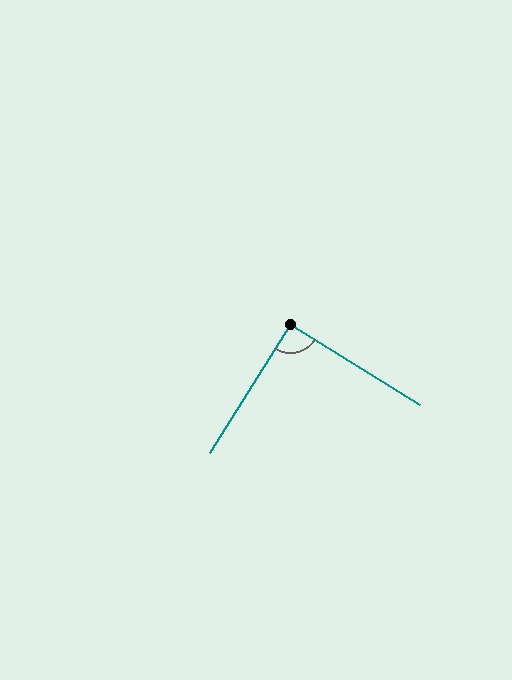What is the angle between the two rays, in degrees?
Approximately 91 degrees.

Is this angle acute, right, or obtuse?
It is approximately a right angle.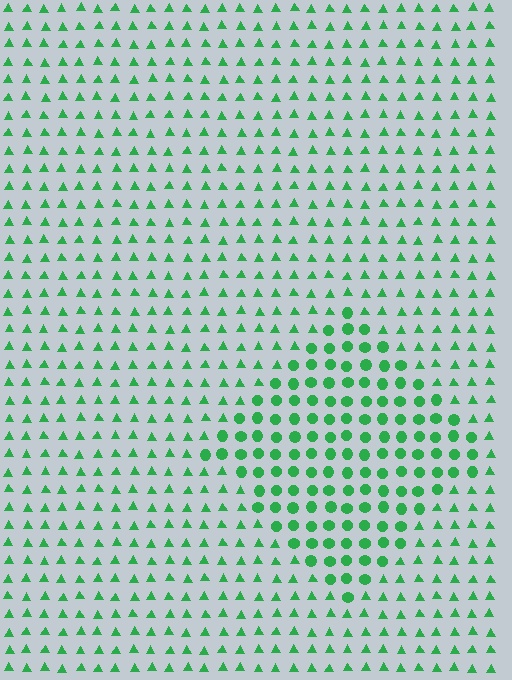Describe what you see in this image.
The image is filled with small green elements arranged in a uniform grid. A diamond-shaped region contains circles, while the surrounding area contains triangles. The boundary is defined purely by the change in element shape.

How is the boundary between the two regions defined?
The boundary is defined by a change in element shape: circles inside vs. triangles outside. All elements share the same color and spacing.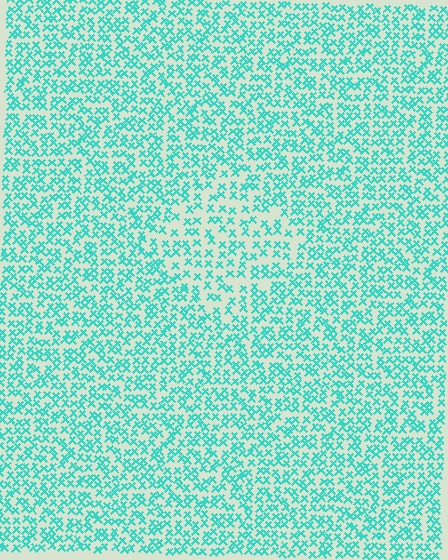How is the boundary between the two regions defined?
The boundary is defined by a change in element density (approximately 1.6x ratio). All elements are the same color, size, and shape.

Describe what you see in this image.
The image contains small cyan elements arranged at two different densities. A diamond-shaped region is visible where the elements are less densely packed than the surrounding area.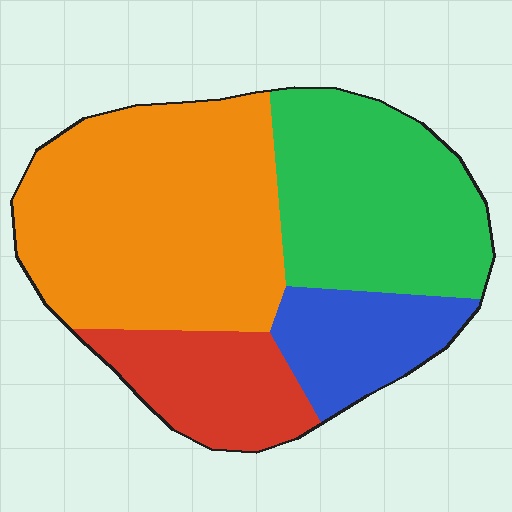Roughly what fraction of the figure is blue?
Blue takes up about one eighth (1/8) of the figure.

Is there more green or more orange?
Orange.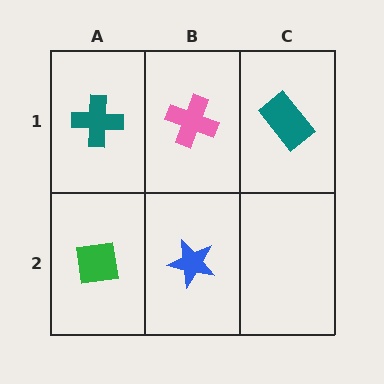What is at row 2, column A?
A green square.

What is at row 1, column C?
A teal rectangle.